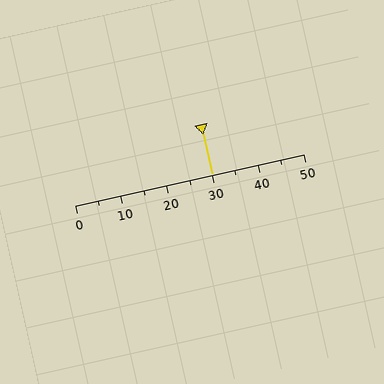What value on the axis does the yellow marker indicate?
The marker indicates approximately 30.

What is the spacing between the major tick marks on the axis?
The major ticks are spaced 10 apart.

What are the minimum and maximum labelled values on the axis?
The axis runs from 0 to 50.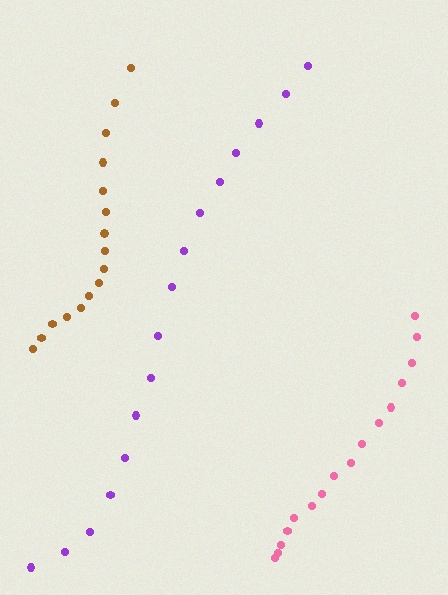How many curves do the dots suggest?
There are 3 distinct paths.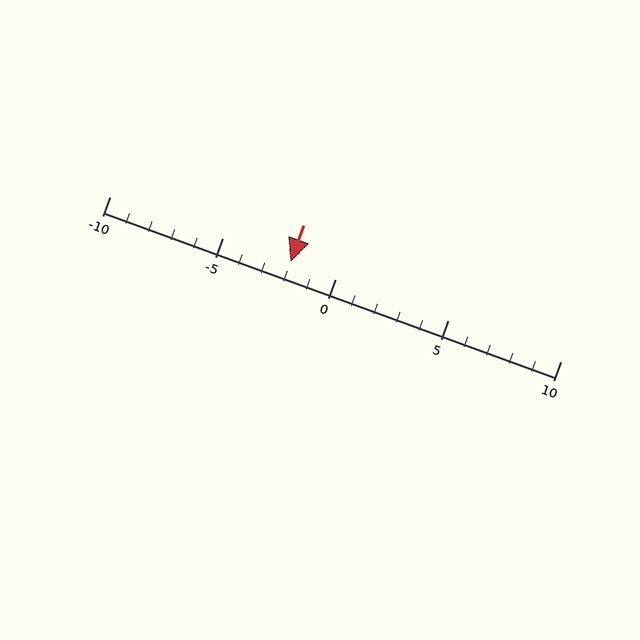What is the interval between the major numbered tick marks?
The major tick marks are spaced 5 units apart.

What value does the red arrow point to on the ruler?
The red arrow points to approximately -2.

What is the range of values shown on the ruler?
The ruler shows values from -10 to 10.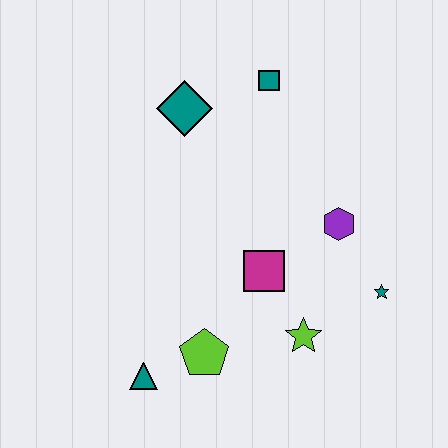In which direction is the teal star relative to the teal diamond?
The teal star is to the right of the teal diamond.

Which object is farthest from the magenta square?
The teal square is farthest from the magenta square.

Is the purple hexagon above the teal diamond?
No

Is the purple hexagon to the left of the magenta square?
No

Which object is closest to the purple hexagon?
The teal star is closest to the purple hexagon.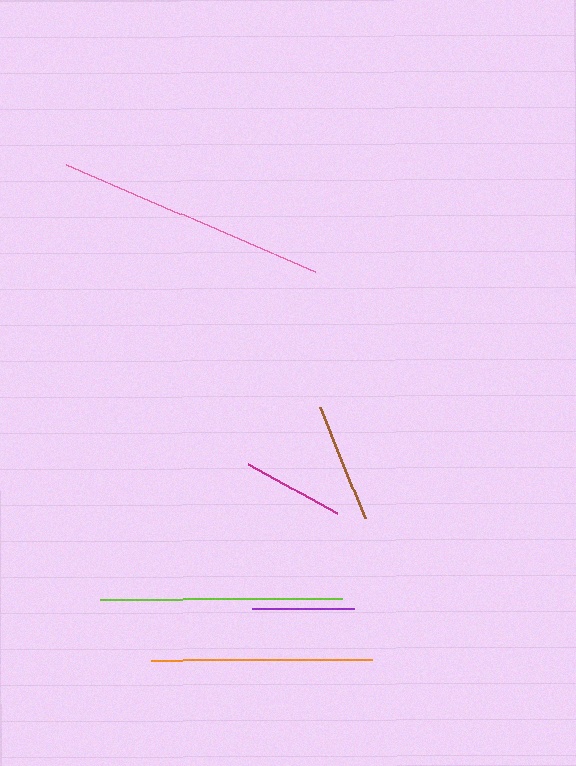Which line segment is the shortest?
The magenta line is the shortest at approximately 100 pixels.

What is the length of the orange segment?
The orange segment is approximately 220 pixels long.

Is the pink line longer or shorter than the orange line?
The pink line is longer than the orange line.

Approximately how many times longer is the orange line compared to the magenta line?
The orange line is approximately 2.2 times the length of the magenta line.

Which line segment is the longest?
The pink line is the longest at approximately 271 pixels.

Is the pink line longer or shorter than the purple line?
The pink line is longer than the purple line.